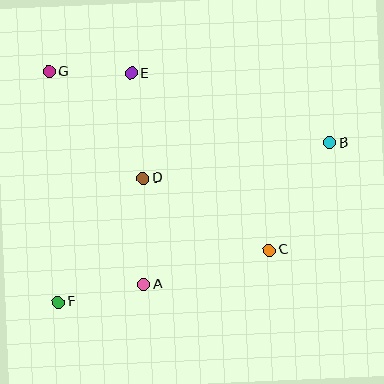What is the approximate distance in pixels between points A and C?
The distance between A and C is approximately 130 pixels.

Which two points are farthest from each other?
Points B and F are farthest from each other.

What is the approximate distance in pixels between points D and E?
The distance between D and E is approximately 106 pixels.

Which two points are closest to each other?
Points E and G are closest to each other.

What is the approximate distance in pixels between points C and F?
The distance between C and F is approximately 217 pixels.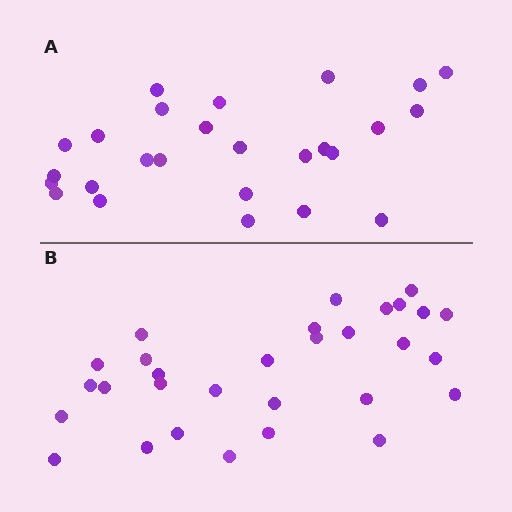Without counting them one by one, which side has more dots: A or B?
Region B (the bottom region) has more dots.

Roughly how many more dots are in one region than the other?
Region B has about 4 more dots than region A.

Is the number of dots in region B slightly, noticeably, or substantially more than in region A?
Region B has only slightly more — the two regions are fairly close. The ratio is roughly 1.2 to 1.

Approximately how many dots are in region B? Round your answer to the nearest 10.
About 30 dots.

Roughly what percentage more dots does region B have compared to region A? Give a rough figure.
About 15% more.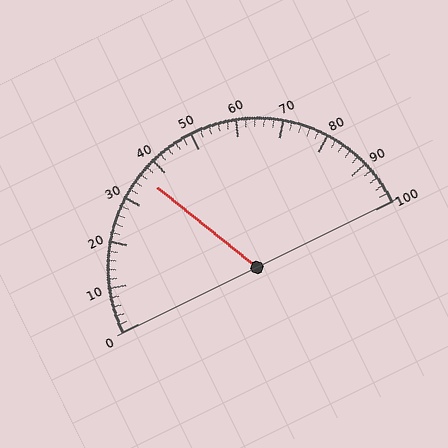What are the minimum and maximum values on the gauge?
The gauge ranges from 0 to 100.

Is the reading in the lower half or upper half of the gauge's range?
The reading is in the lower half of the range (0 to 100).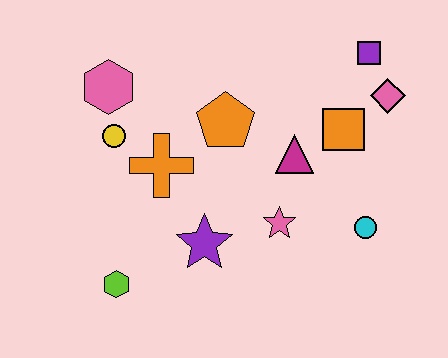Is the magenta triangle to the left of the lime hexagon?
No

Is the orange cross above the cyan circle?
Yes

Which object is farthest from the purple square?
The lime hexagon is farthest from the purple square.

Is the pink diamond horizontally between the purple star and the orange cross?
No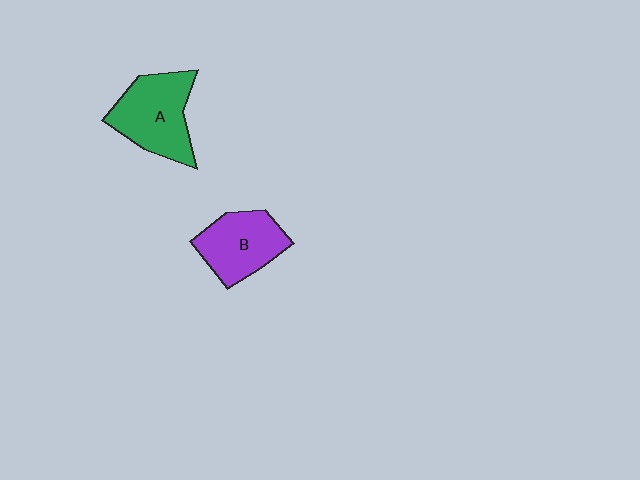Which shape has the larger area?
Shape A (green).